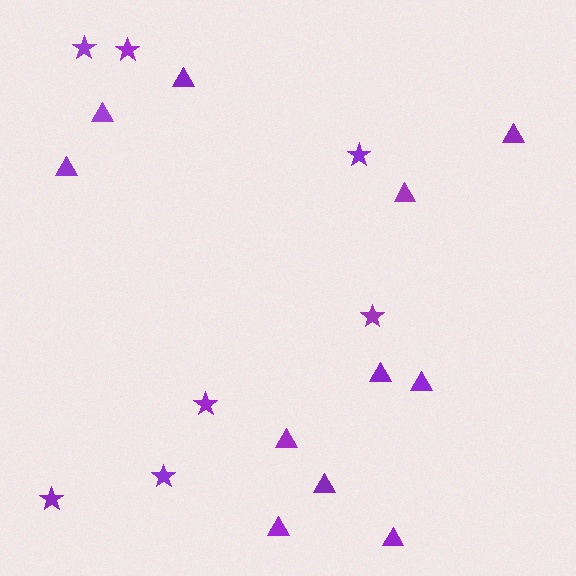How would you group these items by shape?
There are 2 groups: one group of triangles (11) and one group of stars (7).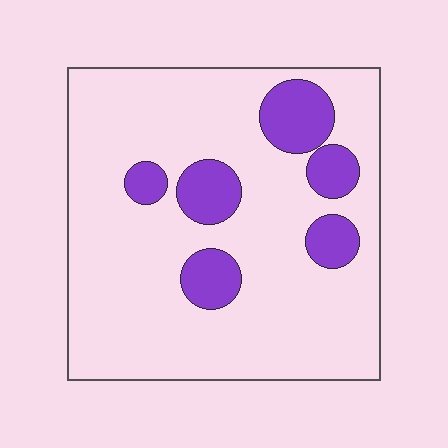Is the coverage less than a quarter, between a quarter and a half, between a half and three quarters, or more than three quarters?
Less than a quarter.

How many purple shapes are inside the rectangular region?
6.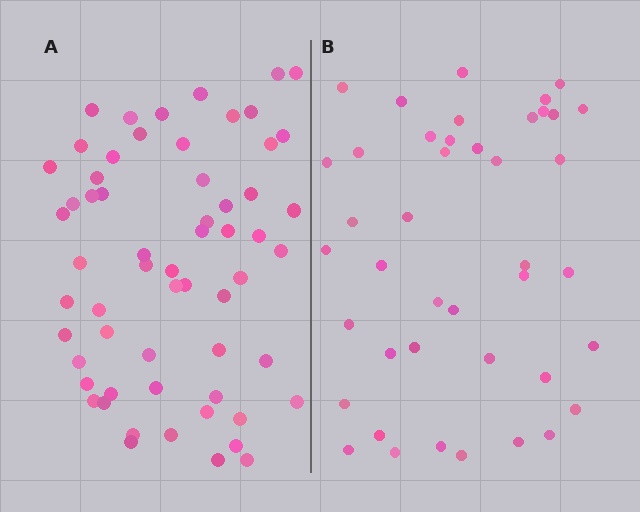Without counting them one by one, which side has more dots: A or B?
Region A (the left region) has more dots.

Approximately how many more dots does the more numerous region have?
Region A has approximately 20 more dots than region B.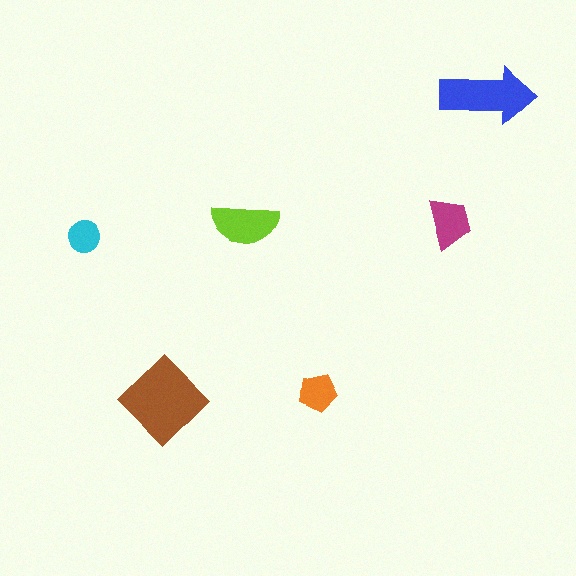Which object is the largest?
The brown diamond.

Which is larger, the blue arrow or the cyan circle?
The blue arrow.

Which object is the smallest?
The cyan circle.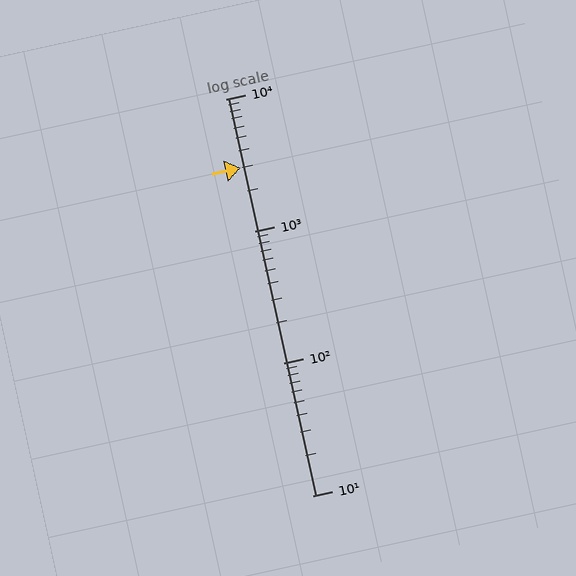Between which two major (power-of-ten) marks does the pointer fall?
The pointer is between 1000 and 10000.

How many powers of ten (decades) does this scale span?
The scale spans 3 decades, from 10 to 10000.